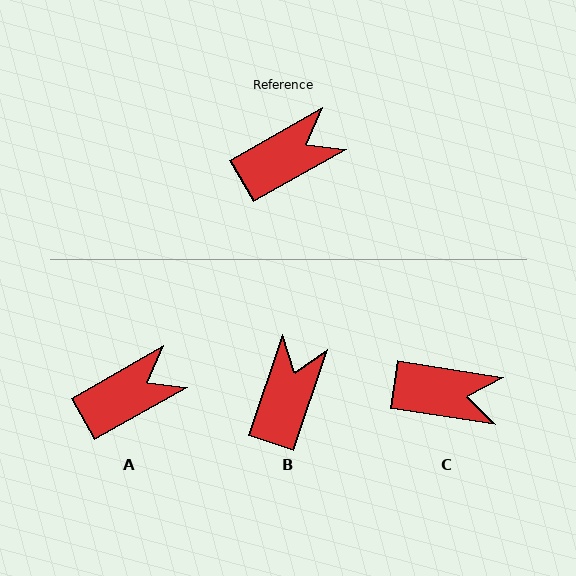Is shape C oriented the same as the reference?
No, it is off by about 39 degrees.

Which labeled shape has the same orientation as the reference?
A.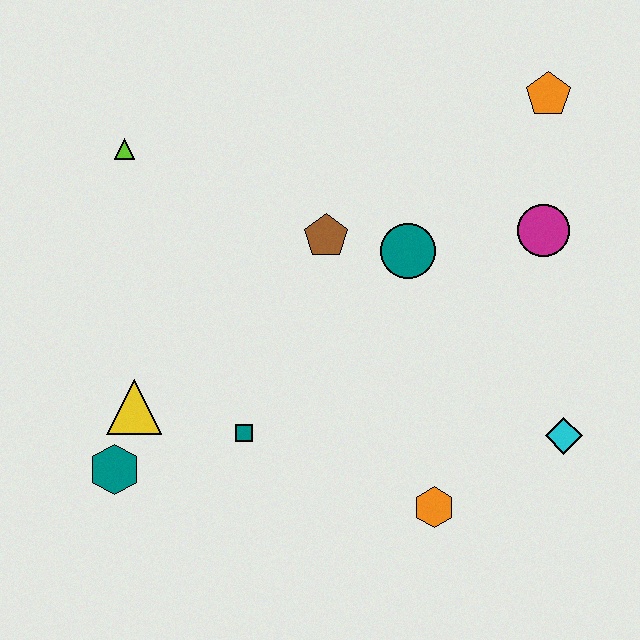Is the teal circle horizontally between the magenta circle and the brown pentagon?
Yes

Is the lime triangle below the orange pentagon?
Yes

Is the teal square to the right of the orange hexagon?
No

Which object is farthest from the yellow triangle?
The orange pentagon is farthest from the yellow triangle.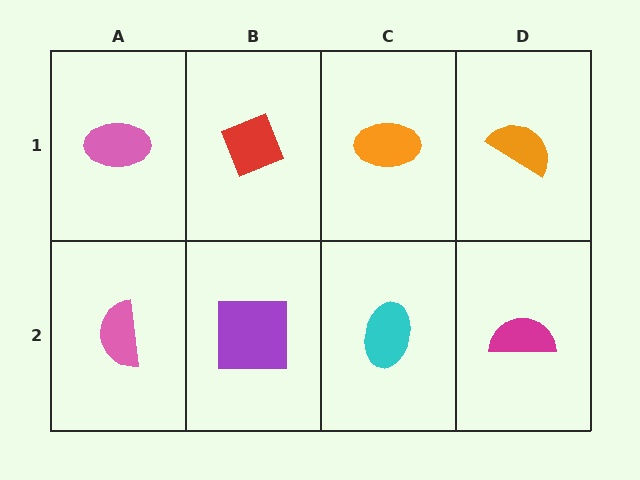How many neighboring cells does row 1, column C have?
3.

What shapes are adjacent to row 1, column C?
A cyan ellipse (row 2, column C), a red diamond (row 1, column B), an orange semicircle (row 1, column D).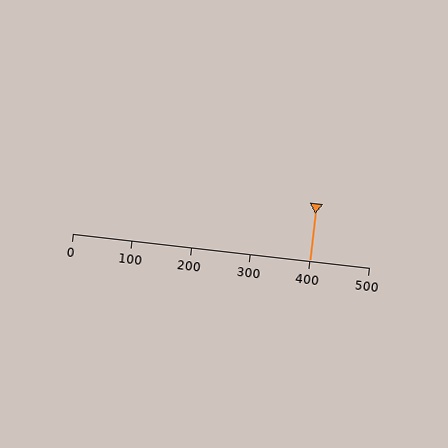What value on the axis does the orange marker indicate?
The marker indicates approximately 400.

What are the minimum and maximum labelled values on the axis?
The axis runs from 0 to 500.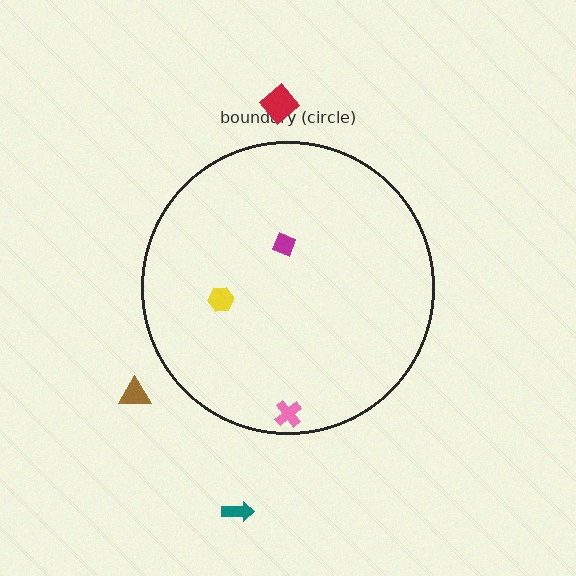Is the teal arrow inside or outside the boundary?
Outside.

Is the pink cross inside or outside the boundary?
Inside.